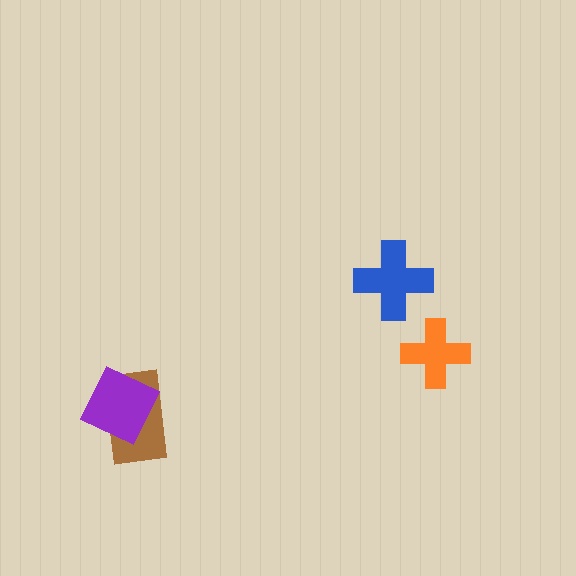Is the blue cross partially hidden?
No, no other shape covers it.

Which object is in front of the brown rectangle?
The purple square is in front of the brown rectangle.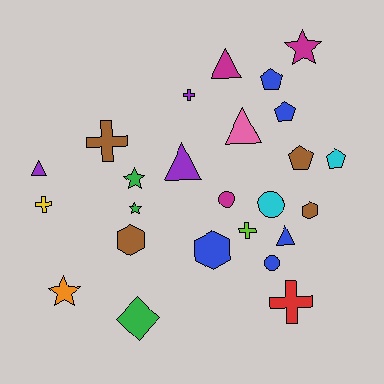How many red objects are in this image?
There is 1 red object.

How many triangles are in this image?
There are 5 triangles.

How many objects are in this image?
There are 25 objects.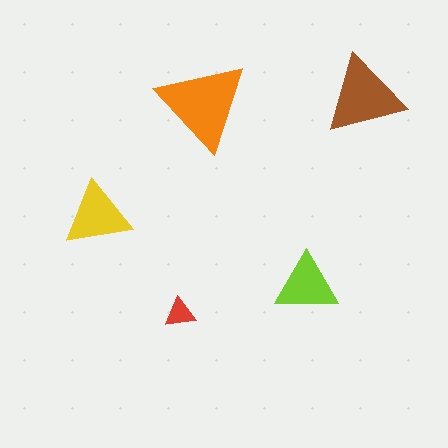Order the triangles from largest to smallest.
the orange one, the brown one, the yellow one, the lime one, the red one.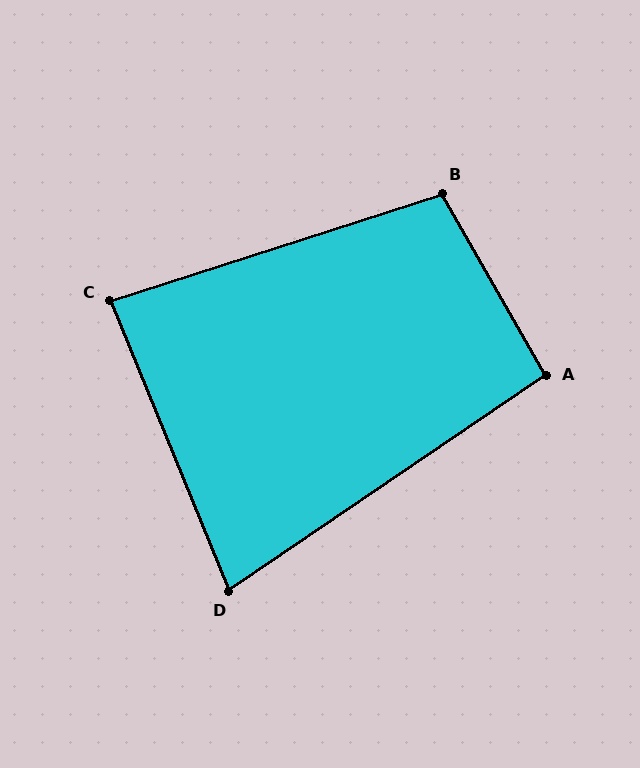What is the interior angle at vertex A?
Approximately 94 degrees (approximately right).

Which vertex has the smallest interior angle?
D, at approximately 78 degrees.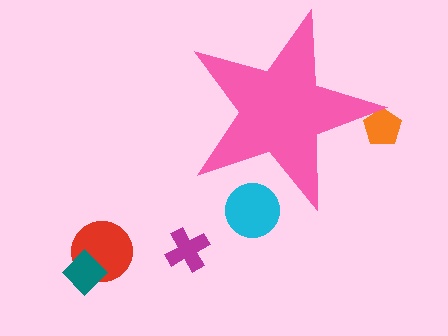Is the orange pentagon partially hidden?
Yes, the orange pentagon is partially hidden behind the pink star.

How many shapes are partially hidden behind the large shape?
2 shapes are partially hidden.